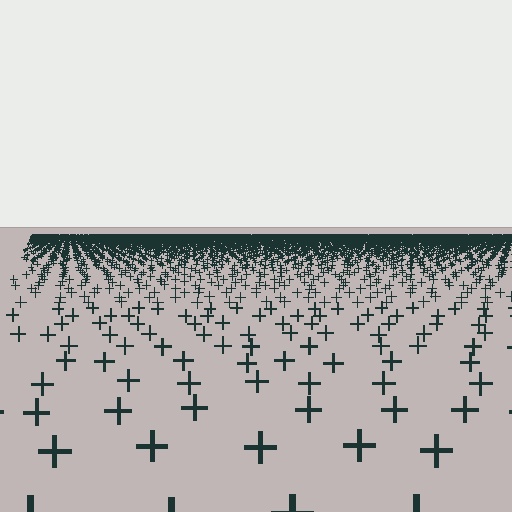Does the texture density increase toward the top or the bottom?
Density increases toward the top.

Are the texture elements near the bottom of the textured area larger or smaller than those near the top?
Larger. Near the bottom, elements are closer to the viewer and appear at a bigger on-screen size.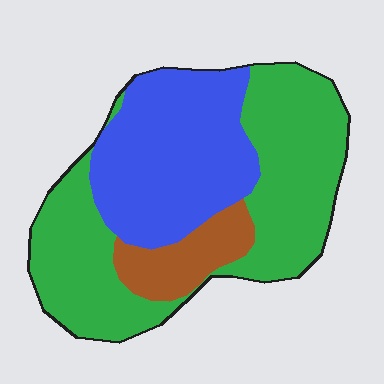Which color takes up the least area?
Brown, at roughly 10%.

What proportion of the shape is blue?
Blue takes up about three eighths (3/8) of the shape.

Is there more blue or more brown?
Blue.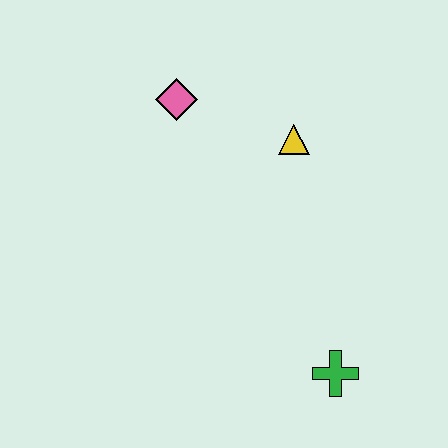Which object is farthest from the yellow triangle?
The green cross is farthest from the yellow triangle.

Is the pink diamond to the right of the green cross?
No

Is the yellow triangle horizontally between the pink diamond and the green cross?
Yes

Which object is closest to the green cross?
The yellow triangle is closest to the green cross.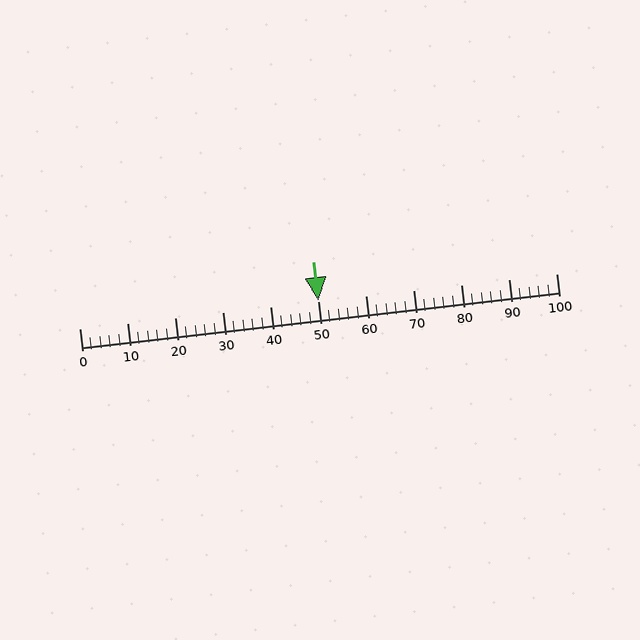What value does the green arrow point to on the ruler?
The green arrow points to approximately 50.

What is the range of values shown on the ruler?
The ruler shows values from 0 to 100.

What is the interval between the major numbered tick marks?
The major tick marks are spaced 10 units apart.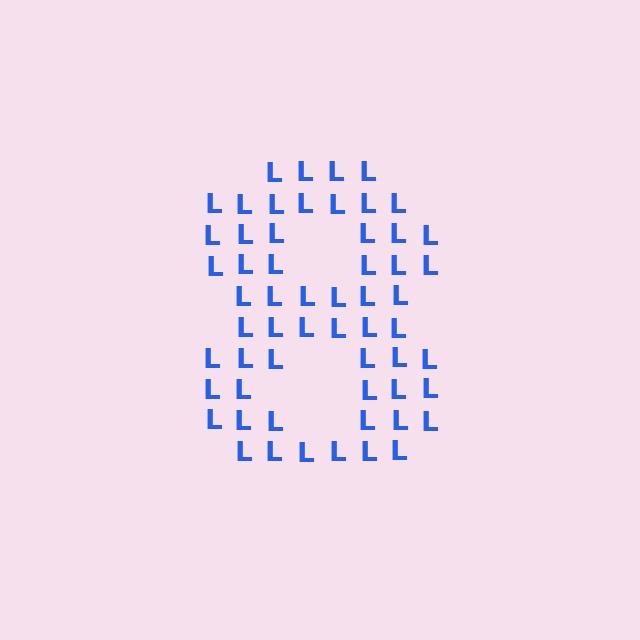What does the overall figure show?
The overall figure shows the digit 8.